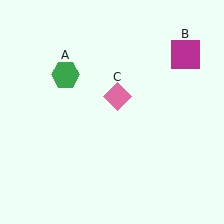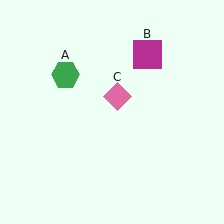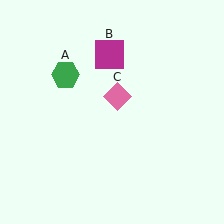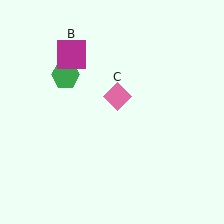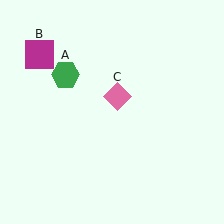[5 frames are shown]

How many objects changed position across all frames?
1 object changed position: magenta square (object B).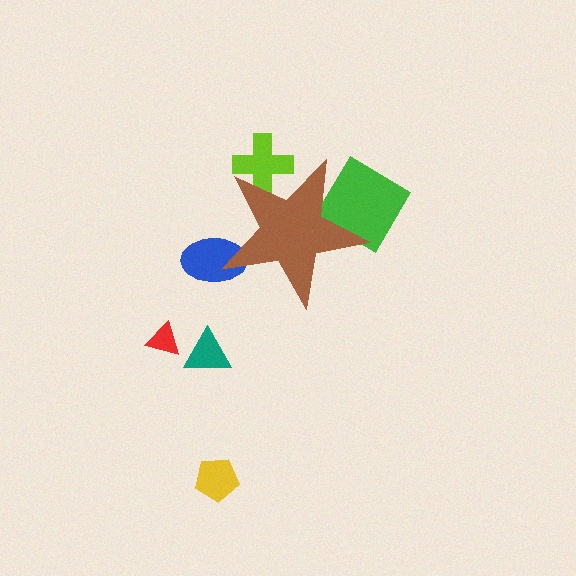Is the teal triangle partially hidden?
No, the teal triangle is fully visible.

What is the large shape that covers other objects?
A brown star.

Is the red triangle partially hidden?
No, the red triangle is fully visible.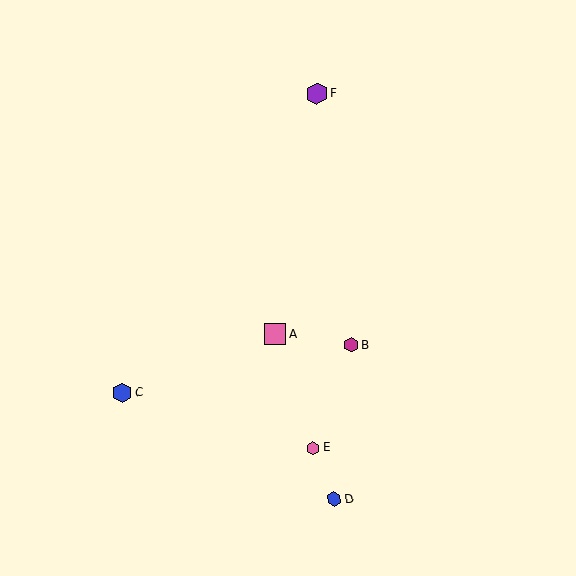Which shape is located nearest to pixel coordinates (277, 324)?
The pink square (labeled A) at (275, 335) is nearest to that location.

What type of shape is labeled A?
Shape A is a pink square.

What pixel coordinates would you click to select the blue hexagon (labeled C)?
Click at (122, 392) to select the blue hexagon C.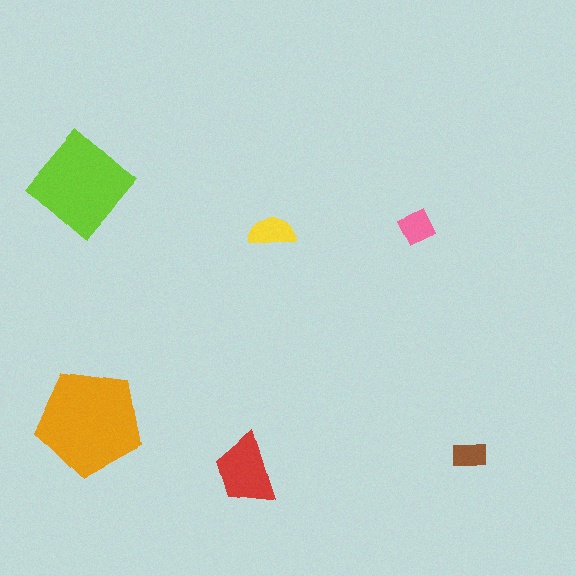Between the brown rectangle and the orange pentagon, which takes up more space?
The orange pentagon.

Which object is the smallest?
The brown rectangle.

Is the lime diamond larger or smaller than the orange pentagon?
Smaller.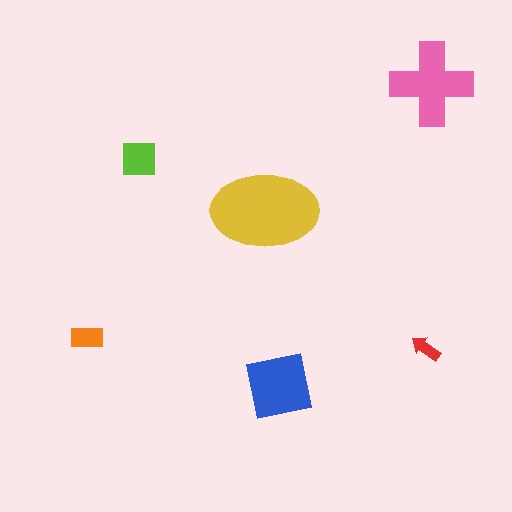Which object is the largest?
The yellow ellipse.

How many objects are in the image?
There are 6 objects in the image.